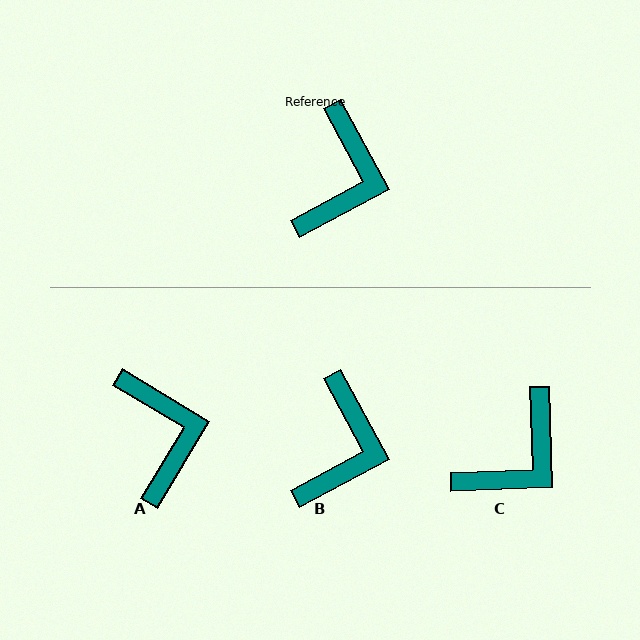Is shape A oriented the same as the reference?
No, it is off by about 31 degrees.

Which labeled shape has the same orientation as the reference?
B.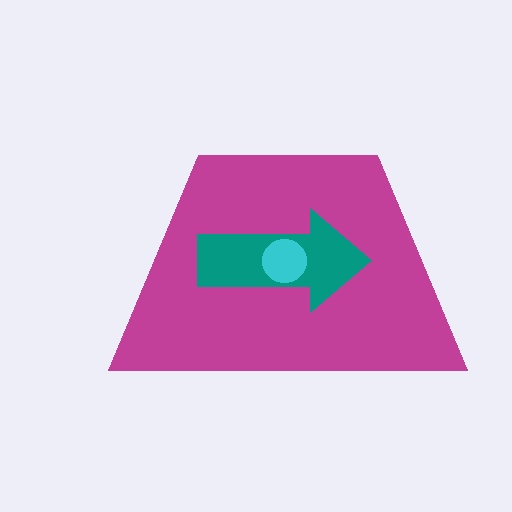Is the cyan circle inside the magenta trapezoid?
Yes.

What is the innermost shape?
The cyan circle.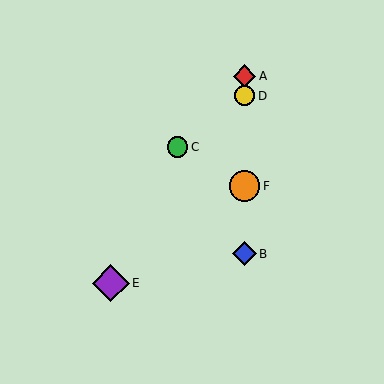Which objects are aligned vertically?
Objects A, B, D, F are aligned vertically.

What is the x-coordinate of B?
Object B is at x≈244.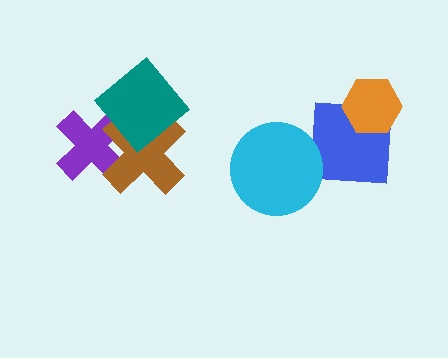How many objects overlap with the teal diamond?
1 object overlaps with the teal diamond.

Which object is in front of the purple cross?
The brown cross is in front of the purple cross.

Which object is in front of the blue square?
The orange hexagon is in front of the blue square.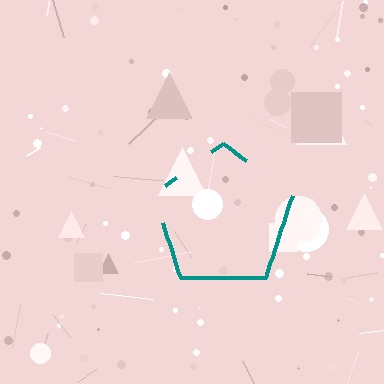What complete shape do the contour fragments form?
The contour fragments form a pentagon.